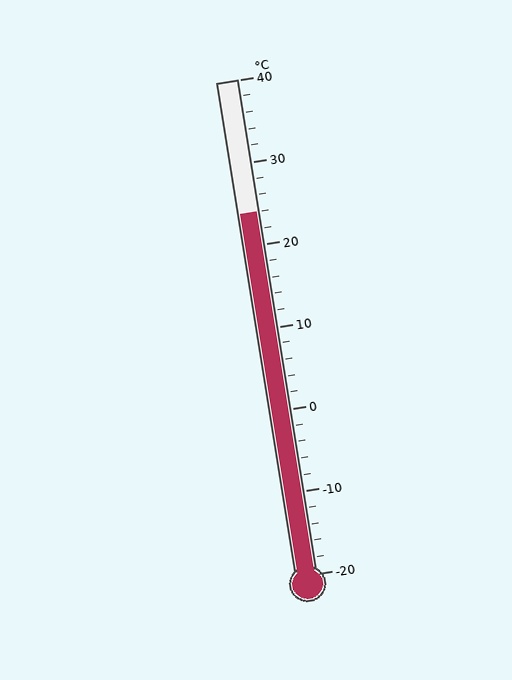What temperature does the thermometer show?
The thermometer shows approximately 24°C.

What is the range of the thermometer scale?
The thermometer scale ranges from -20°C to 40°C.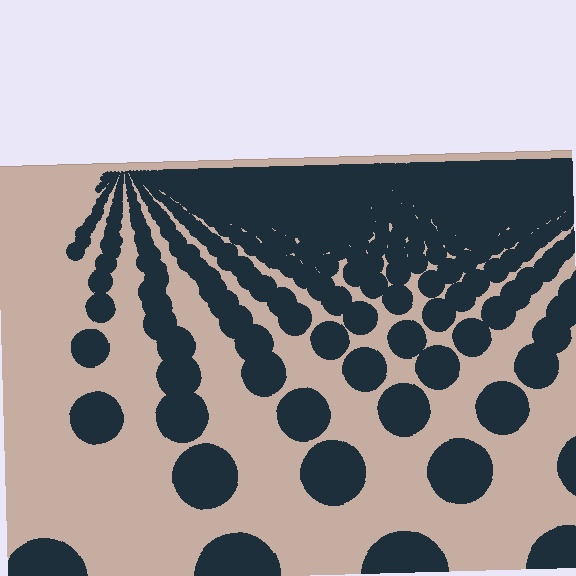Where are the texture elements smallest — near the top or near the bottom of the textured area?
Near the top.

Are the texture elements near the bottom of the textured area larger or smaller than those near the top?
Larger. Near the bottom, elements are closer to the viewer and appear at a bigger on-screen size.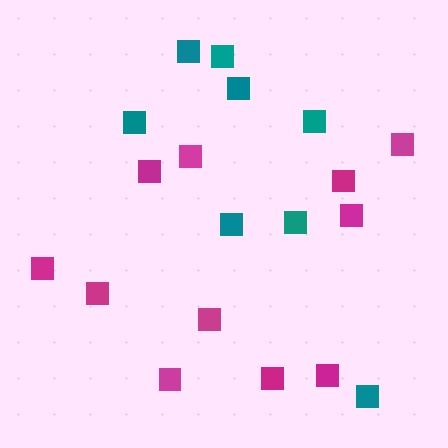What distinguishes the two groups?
There are 2 groups: one group of magenta squares (11) and one group of teal squares (8).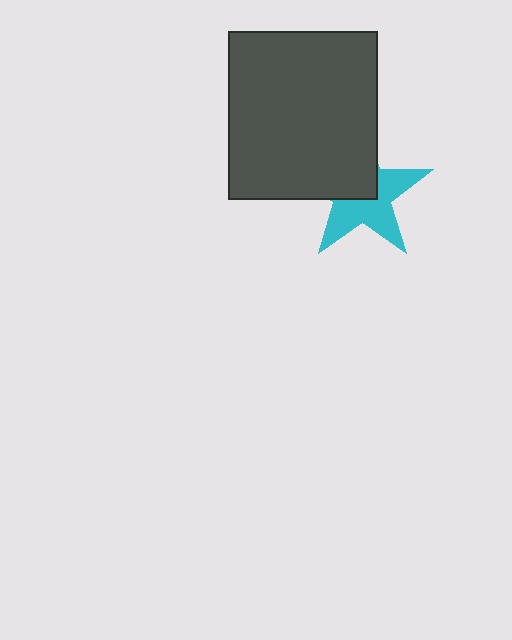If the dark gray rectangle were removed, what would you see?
You would see the complete cyan star.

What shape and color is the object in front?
The object in front is a dark gray rectangle.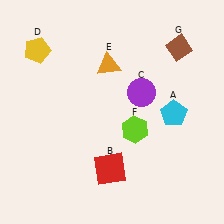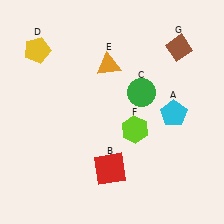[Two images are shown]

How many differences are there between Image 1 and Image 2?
There is 1 difference between the two images.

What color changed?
The circle (C) changed from purple in Image 1 to green in Image 2.